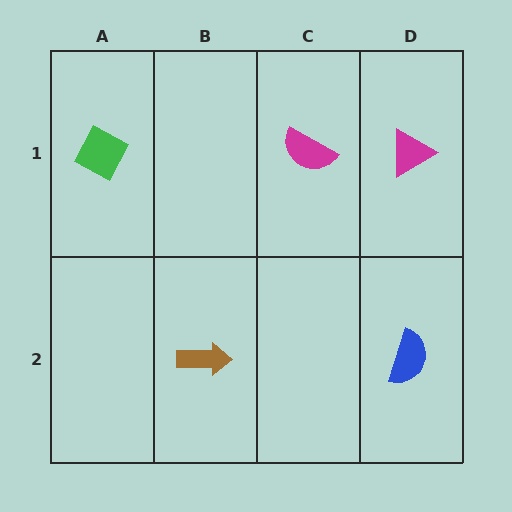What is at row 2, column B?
A brown arrow.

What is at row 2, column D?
A blue semicircle.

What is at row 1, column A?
A green diamond.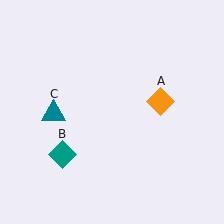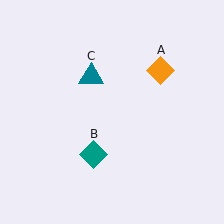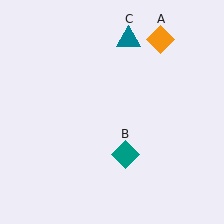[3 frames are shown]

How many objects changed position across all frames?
3 objects changed position: orange diamond (object A), teal diamond (object B), teal triangle (object C).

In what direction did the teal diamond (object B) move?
The teal diamond (object B) moved right.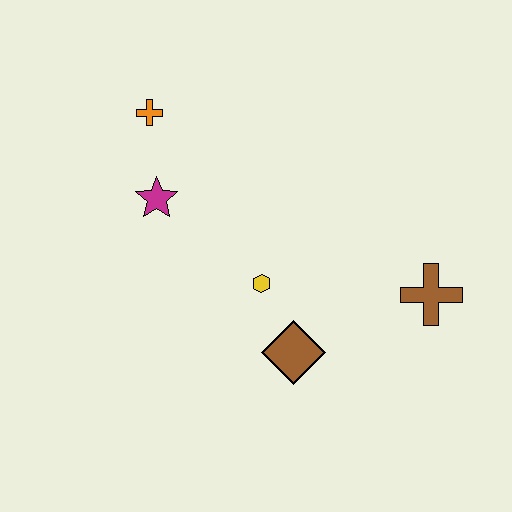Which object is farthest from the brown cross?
The orange cross is farthest from the brown cross.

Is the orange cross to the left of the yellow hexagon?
Yes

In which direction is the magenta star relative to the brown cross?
The magenta star is to the left of the brown cross.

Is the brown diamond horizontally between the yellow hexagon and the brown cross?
Yes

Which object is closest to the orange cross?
The magenta star is closest to the orange cross.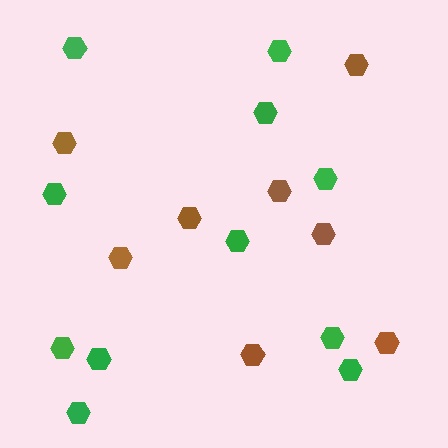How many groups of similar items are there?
There are 2 groups: one group of green hexagons (11) and one group of brown hexagons (8).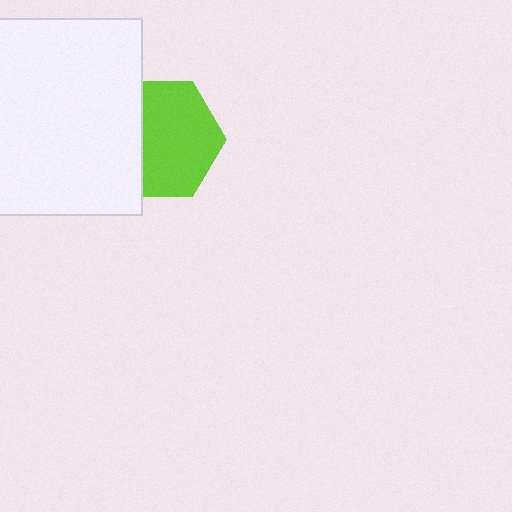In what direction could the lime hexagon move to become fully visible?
The lime hexagon could move right. That would shift it out from behind the white square entirely.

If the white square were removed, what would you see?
You would see the complete lime hexagon.